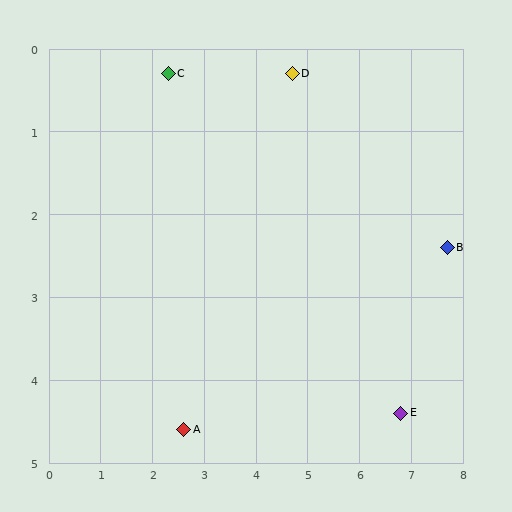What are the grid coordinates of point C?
Point C is at approximately (2.3, 0.3).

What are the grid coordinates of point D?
Point D is at approximately (4.7, 0.3).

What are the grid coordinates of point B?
Point B is at approximately (7.7, 2.4).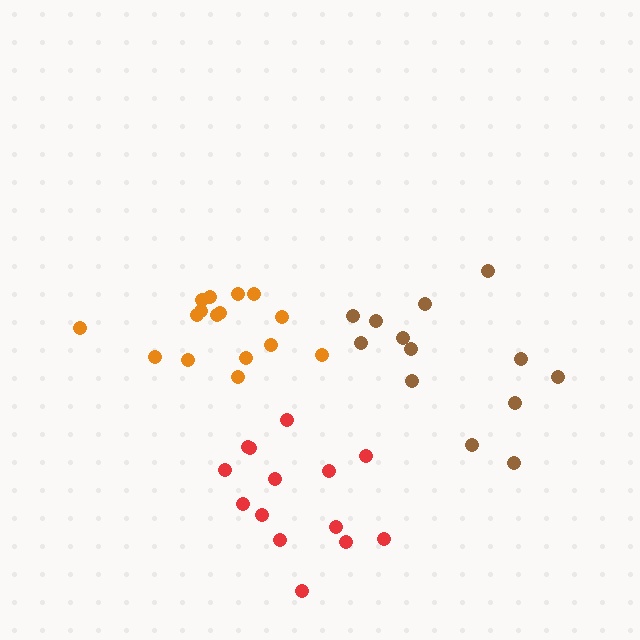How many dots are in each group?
Group 1: 16 dots, Group 2: 14 dots, Group 3: 13 dots (43 total).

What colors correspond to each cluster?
The clusters are colored: orange, red, brown.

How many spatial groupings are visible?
There are 3 spatial groupings.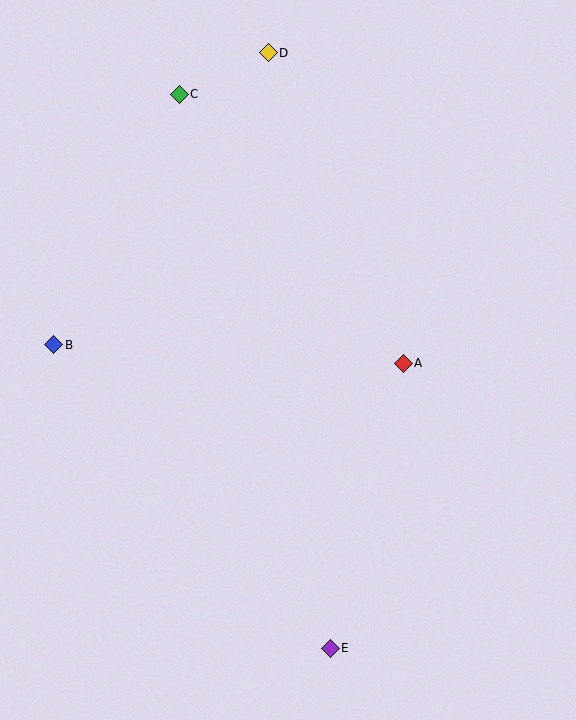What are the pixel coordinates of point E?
Point E is at (330, 648).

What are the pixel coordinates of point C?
Point C is at (179, 94).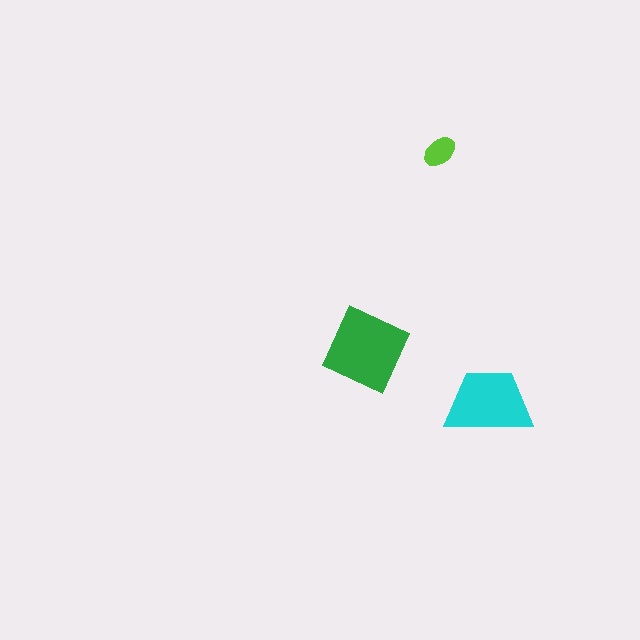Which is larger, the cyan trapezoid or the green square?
The green square.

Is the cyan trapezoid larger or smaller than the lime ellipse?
Larger.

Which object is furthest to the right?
The cyan trapezoid is rightmost.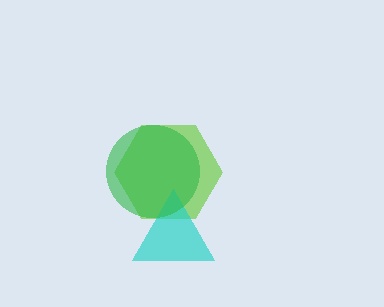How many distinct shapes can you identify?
There are 3 distinct shapes: a lime hexagon, a cyan triangle, a green circle.